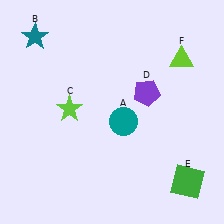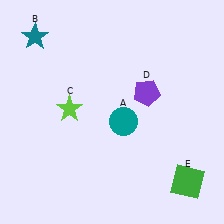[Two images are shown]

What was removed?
The lime triangle (F) was removed in Image 2.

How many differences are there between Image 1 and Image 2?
There is 1 difference between the two images.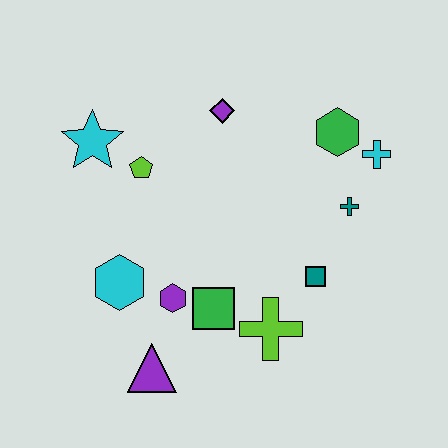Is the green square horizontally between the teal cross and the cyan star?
Yes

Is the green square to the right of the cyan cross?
No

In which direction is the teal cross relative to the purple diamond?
The teal cross is to the right of the purple diamond.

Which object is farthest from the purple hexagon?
The cyan cross is farthest from the purple hexagon.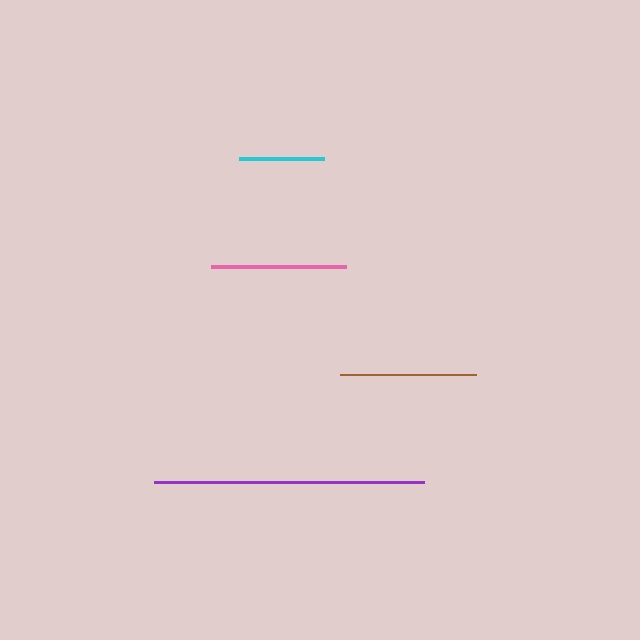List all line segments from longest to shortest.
From longest to shortest: purple, brown, pink, cyan.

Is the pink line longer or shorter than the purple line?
The purple line is longer than the pink line.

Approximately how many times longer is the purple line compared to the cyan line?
The purple line is approximately 3.1 times the length of the cyan line.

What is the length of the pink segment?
The pink segment is approximately 135 pixels long.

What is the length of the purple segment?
The purple segment is approximately 270 pixels long.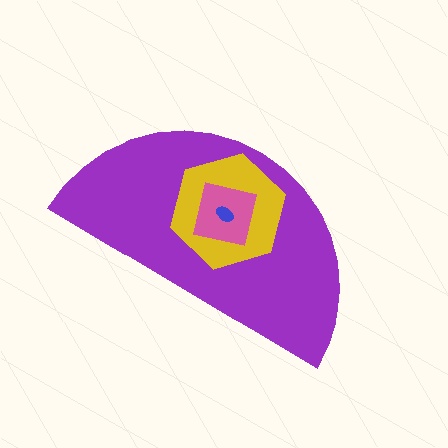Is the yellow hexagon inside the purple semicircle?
Yes.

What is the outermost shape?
The purple semicircle.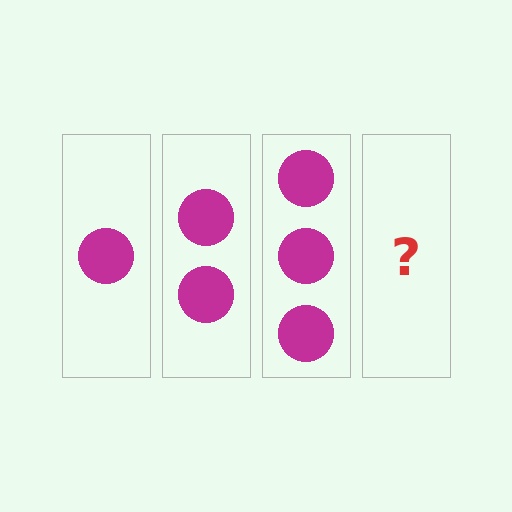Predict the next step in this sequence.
The next step is 4 circles.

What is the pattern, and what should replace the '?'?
The pattern is that each step adds one more circle. The '?' should be 4 circles.